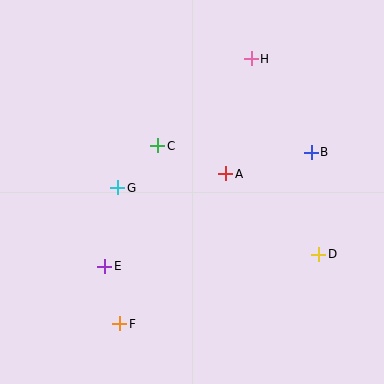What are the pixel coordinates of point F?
Point F is at (120, 324).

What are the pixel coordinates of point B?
Point B is at (311, 152).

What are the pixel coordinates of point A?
Point A is at (226, 174).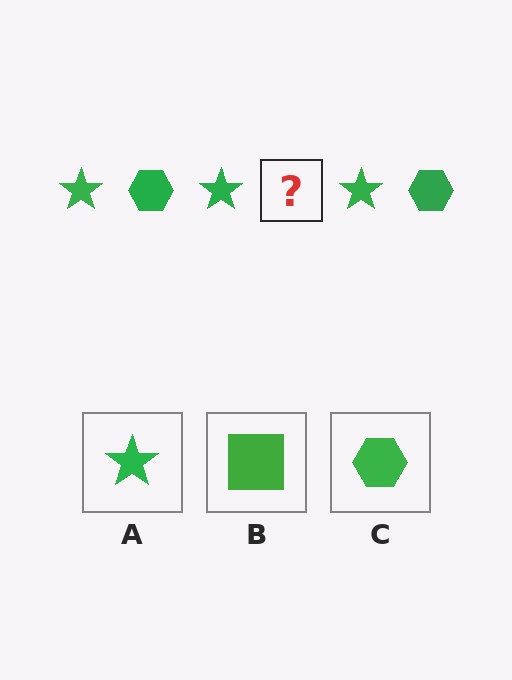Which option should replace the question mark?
Option C.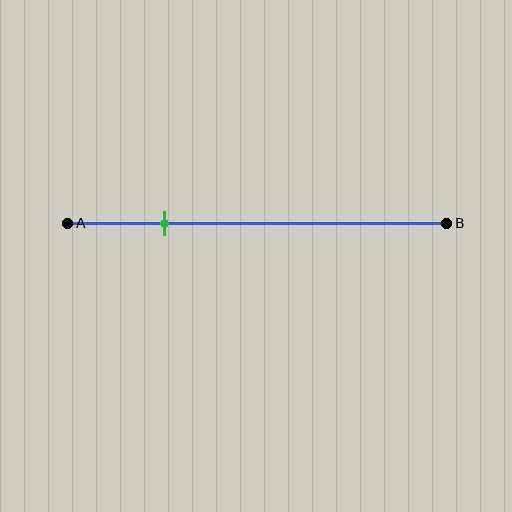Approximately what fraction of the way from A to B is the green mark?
The green mark is approximately 25% of the way from A to B.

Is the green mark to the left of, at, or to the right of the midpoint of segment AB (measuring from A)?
The green mark is to the left of the midpoint of segment AB.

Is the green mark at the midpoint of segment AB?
No, the mark is at about 25% from A, not at the 50% midpoint.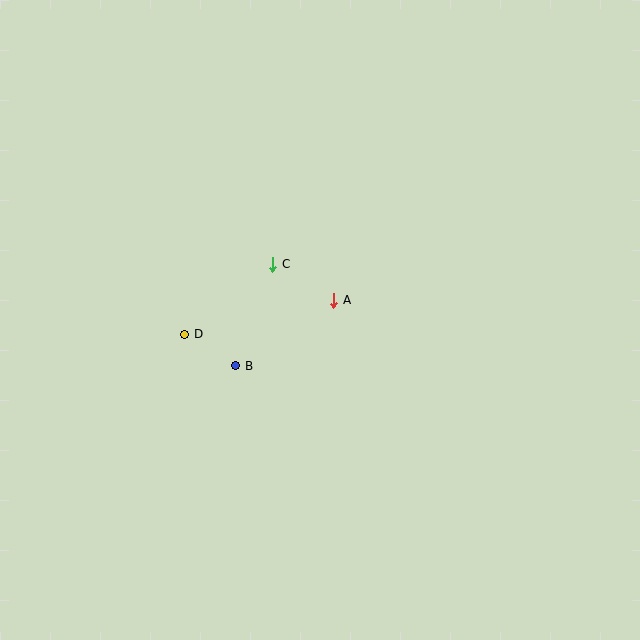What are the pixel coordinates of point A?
Point A is at (334, 300).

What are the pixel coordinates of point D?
Point D is at (185, 334).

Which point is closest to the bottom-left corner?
Point D is closest to the bottom-left corner.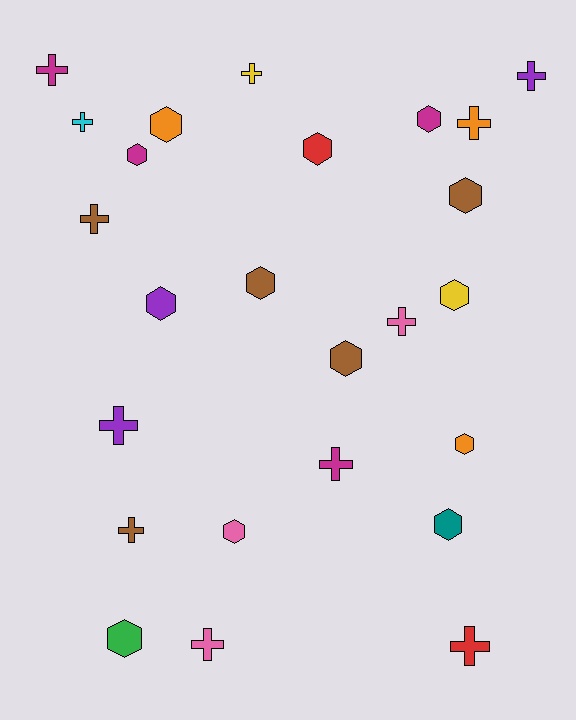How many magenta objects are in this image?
There are 4 magenta objects.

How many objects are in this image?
There are 25 objects.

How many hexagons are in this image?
There are 13 hexagons.